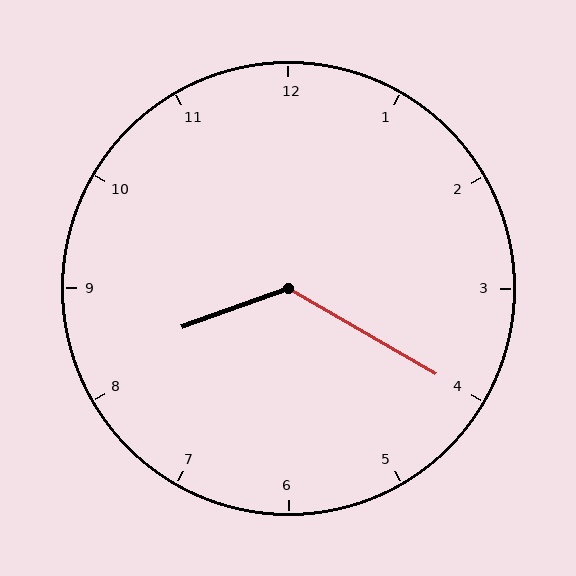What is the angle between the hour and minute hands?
Approximately 130 degrees.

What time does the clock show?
8:20.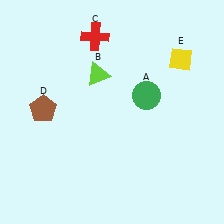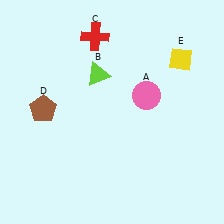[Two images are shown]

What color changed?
The circle (A) changed from green in Image 1 to pink in Image 2.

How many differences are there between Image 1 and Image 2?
There is 1 difference between the two images.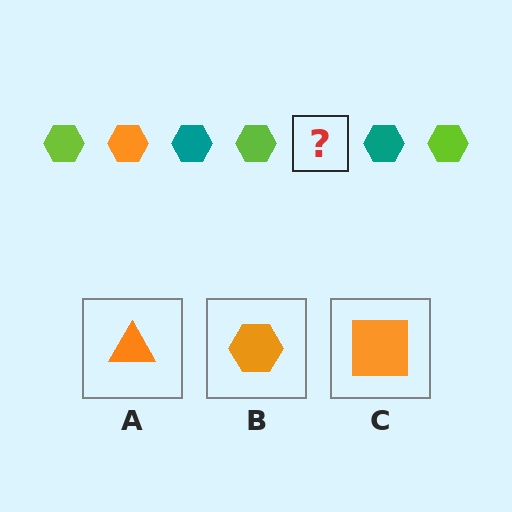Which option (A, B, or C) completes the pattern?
B.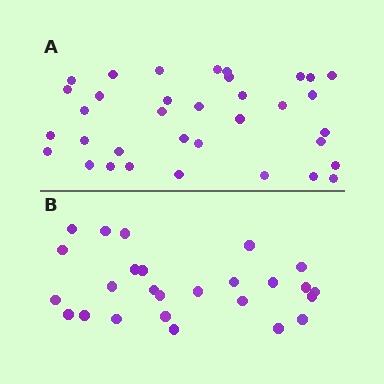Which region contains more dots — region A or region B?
Region A (the top region) has more dots.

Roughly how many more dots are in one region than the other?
Region A has roughly 8 or so more dots than region B.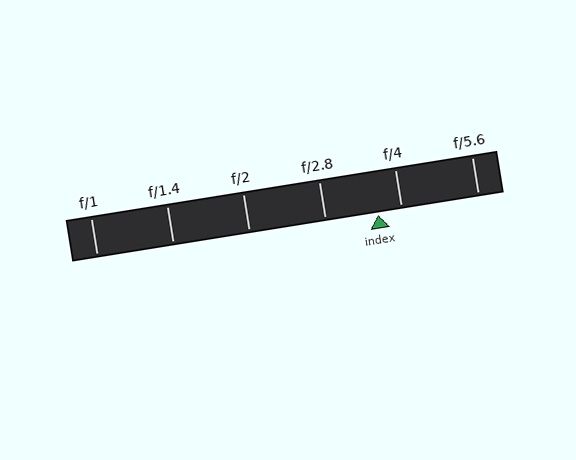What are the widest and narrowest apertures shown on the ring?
The widest aperture shown is f/1 and the narrowest is f/5.6.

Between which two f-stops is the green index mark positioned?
The index mark is between f/2.8 and f/4.